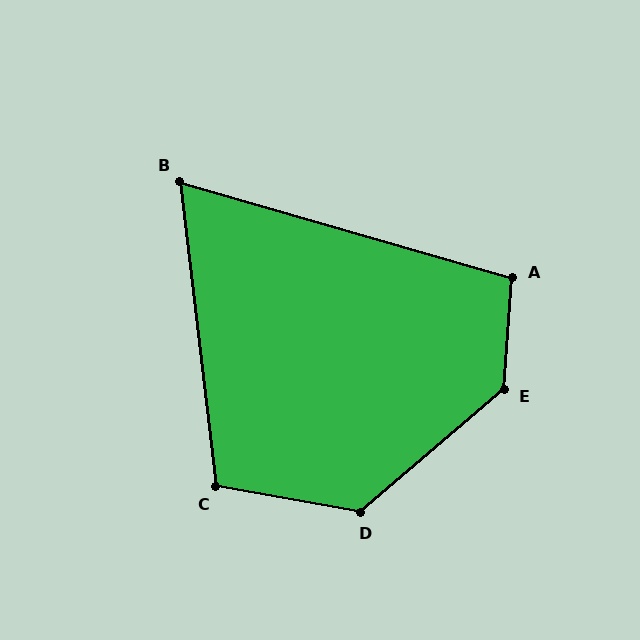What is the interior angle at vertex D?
Approximately 129 degrees (obtuse).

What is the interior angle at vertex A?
Approximately 102 degrees (obtuse).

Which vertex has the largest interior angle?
E, at approximately 135 degrees.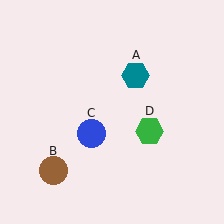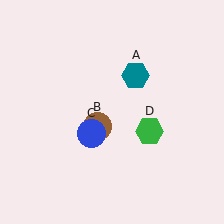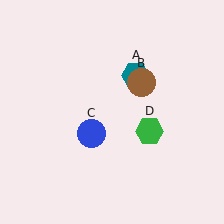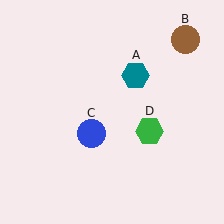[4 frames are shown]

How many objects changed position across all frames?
1 object changed position: brown circle (object B).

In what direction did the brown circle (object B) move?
The brown circle (object B) moved up and to the right.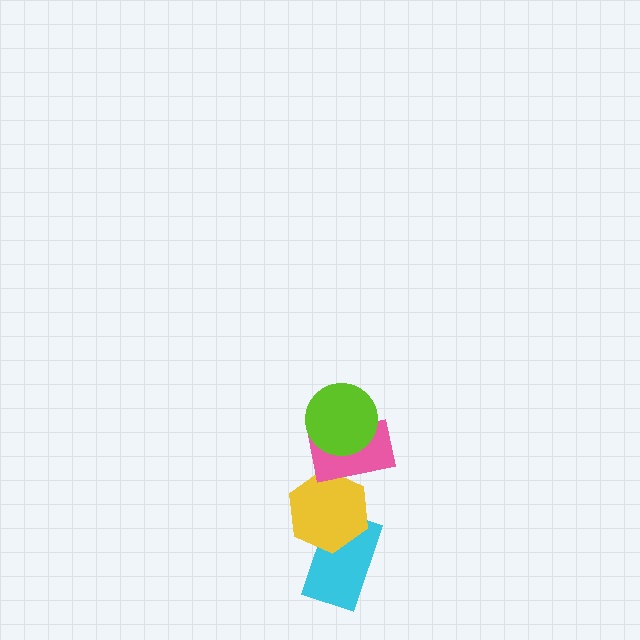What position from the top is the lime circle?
The lime circle is 1st from the top.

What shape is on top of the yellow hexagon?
The pink rectangle is on top of the yellow hexagon.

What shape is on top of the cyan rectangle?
The yellow hexagon is on top of the cyan rectangle.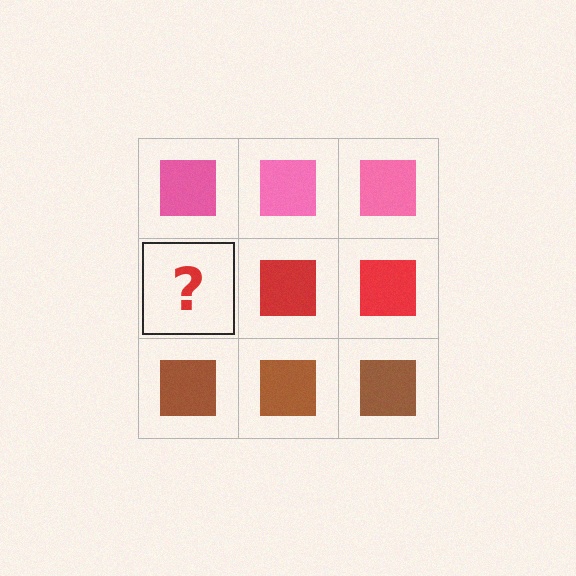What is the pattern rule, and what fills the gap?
The rule is that each row has a consistent color. The gap should be filled with a red square.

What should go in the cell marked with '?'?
The missing cell should contain a red square.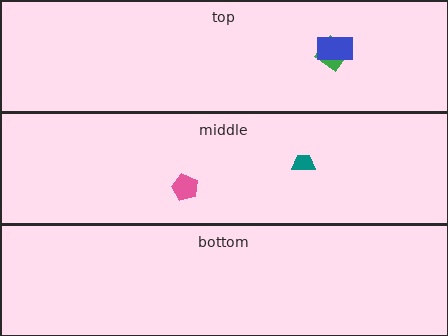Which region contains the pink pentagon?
The middle region.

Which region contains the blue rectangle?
The top region.